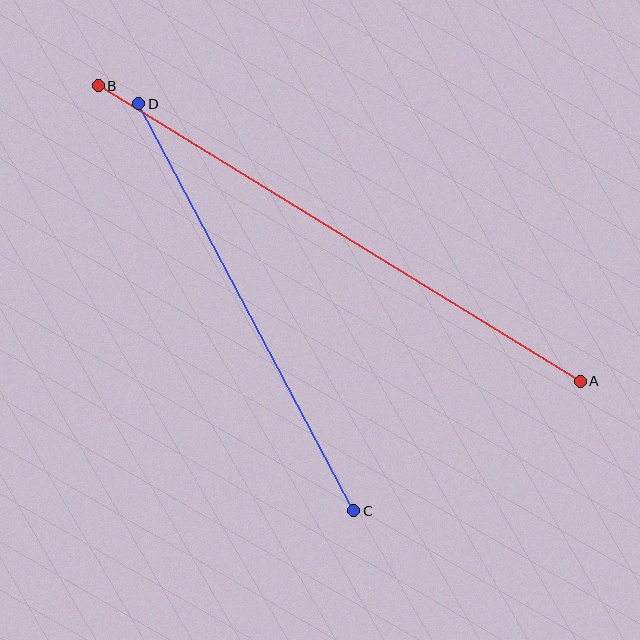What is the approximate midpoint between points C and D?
The midpoint is at approximately (246, 307) pixels.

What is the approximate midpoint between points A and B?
The midpoint is at approximately (339, 233) pixels.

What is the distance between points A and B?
The distance is approximately 565 pixels.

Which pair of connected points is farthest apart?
Points A and B are farthest apart.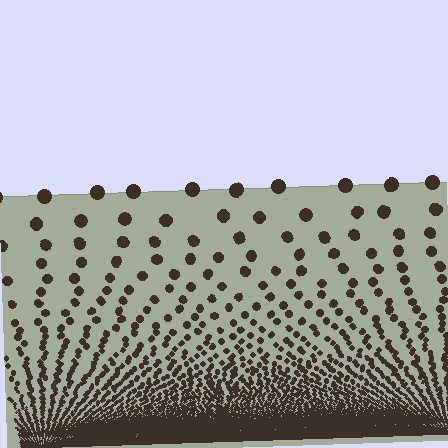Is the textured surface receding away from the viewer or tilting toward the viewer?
The surface appears to tilt toward the viewer. Texture elements get larger and sparser toward the top.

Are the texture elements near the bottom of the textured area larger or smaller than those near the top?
Smaller. The gradient is inverted — elements near the bottom are smaller and denser.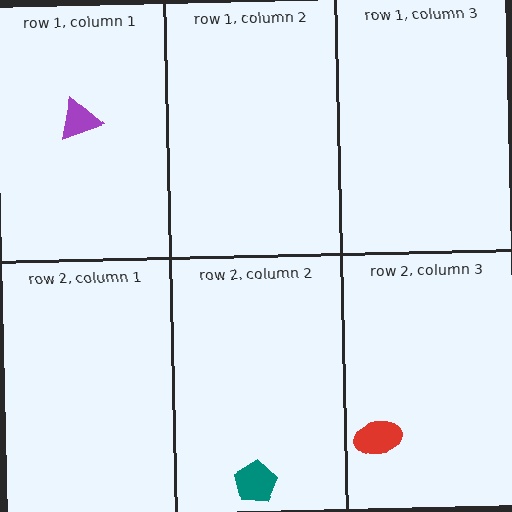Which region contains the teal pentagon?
The row 2, column 2 region.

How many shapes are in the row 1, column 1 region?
1.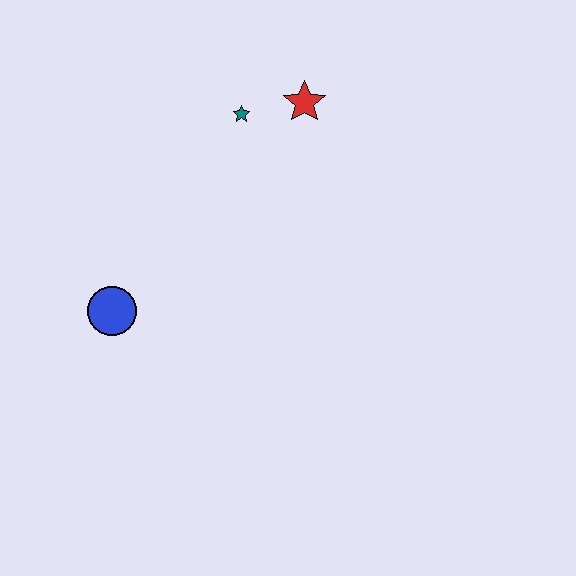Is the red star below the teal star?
No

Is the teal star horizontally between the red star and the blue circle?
Yes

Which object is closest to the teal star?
The red star is closest to the teal star.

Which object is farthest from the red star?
The blue circle is farthest from the red star.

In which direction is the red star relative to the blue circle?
The red star is above the blue circle.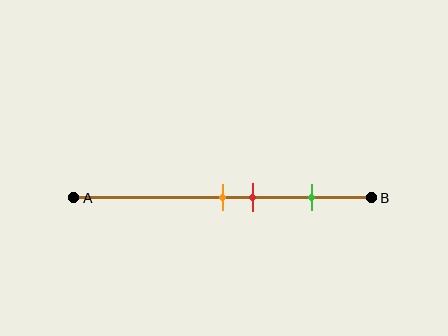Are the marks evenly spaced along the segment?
No, the marks are not evenly spaced.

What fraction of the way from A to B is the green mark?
The green mark is approximately 80% (0.8) of the way from A to B.